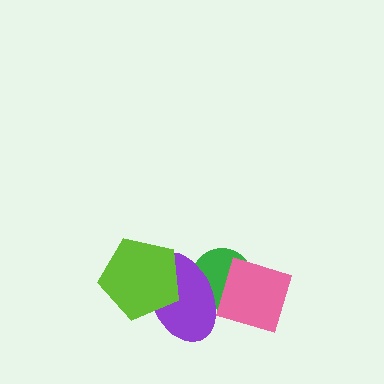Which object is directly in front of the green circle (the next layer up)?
The pink square is directly in front of the green circle.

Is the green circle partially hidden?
Yes, it is partially covered by another shape.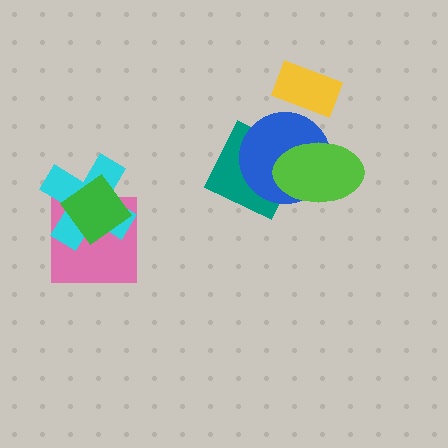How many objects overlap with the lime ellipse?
2 objects overlap with the lime ellipse.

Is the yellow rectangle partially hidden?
No, no other shape covers it.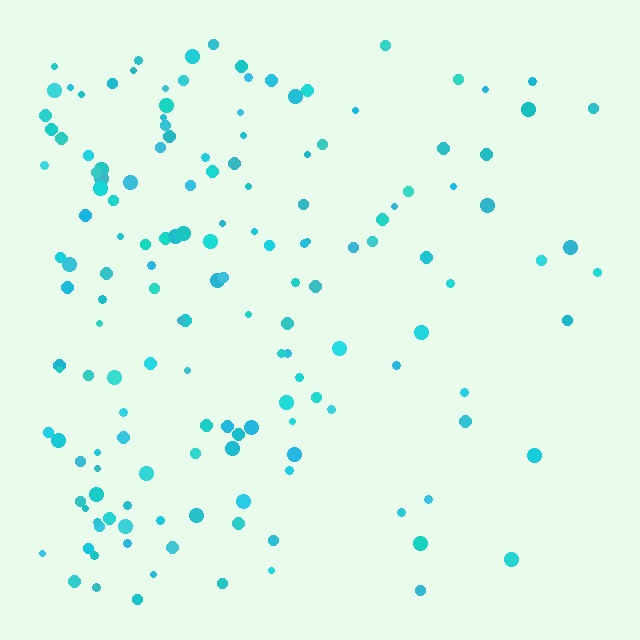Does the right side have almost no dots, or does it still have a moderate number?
Still a moderate number, just noticeably fewer than the left.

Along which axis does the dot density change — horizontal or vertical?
Horizontal.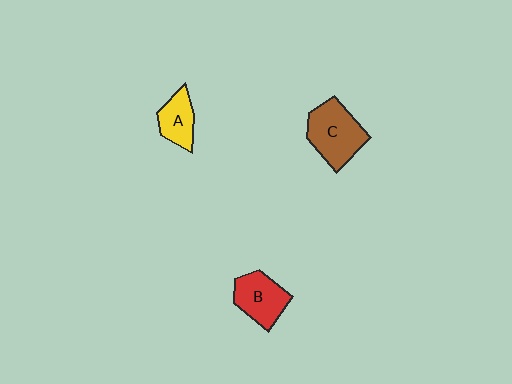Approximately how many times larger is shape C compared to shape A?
Approximately 1.7 times.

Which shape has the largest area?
Shape C (brown).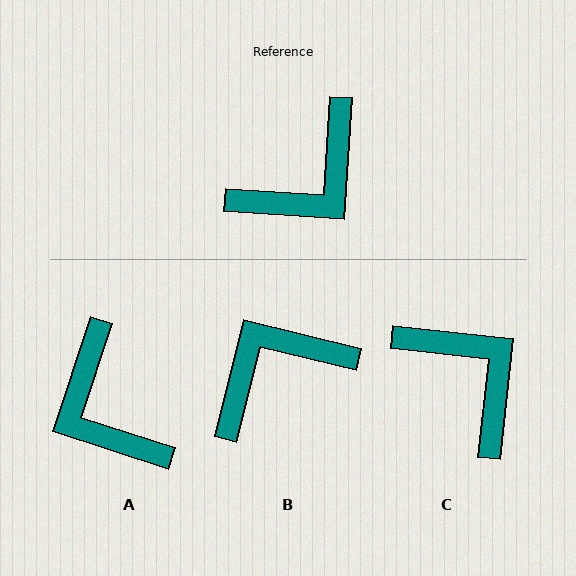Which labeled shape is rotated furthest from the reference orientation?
B, about 170 degrees away.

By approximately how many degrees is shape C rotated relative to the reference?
Approximately 88 degrees counter-clockwise.